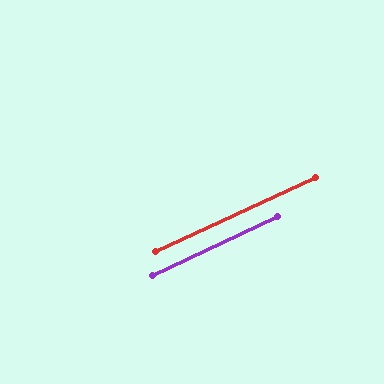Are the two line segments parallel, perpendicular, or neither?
Parallel — their directions differ by only 0.1°.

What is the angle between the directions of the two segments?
Approximately 0 degrees.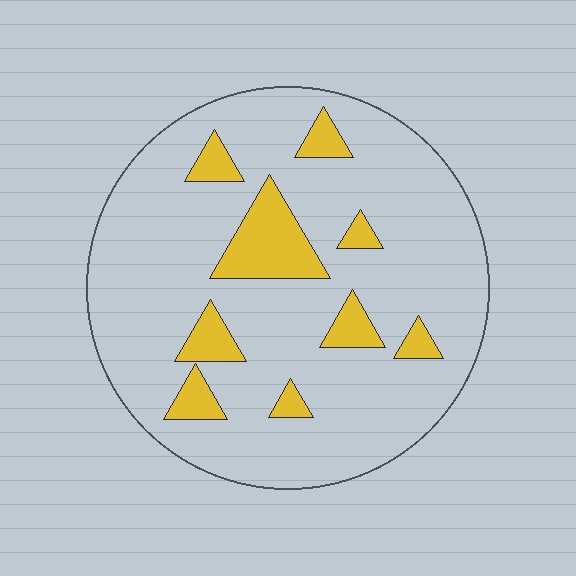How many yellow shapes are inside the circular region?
9.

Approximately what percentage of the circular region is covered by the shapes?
Approximately 15%.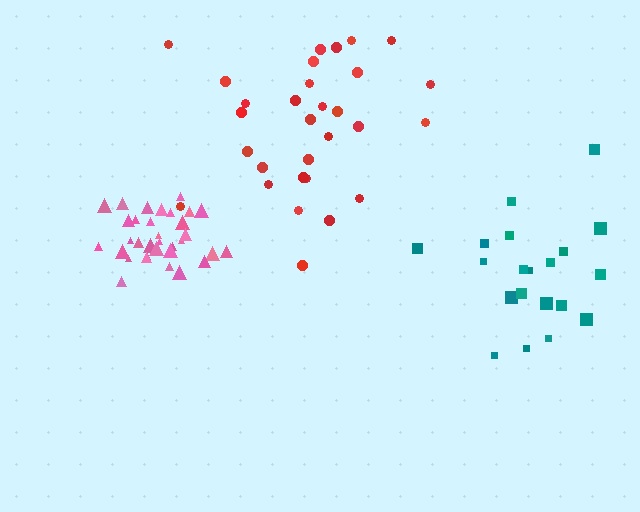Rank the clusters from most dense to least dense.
pink, teal, red.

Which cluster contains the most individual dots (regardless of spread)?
Pink (33).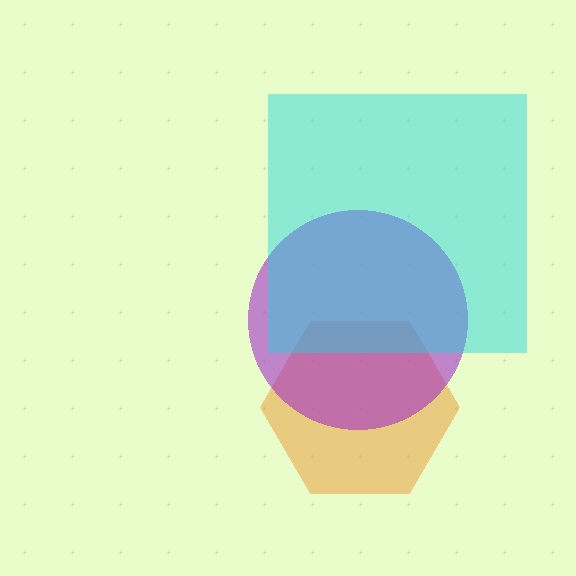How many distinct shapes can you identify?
There are 3 distinct shapes: an orange hexagon, a purple circle, a cyan square.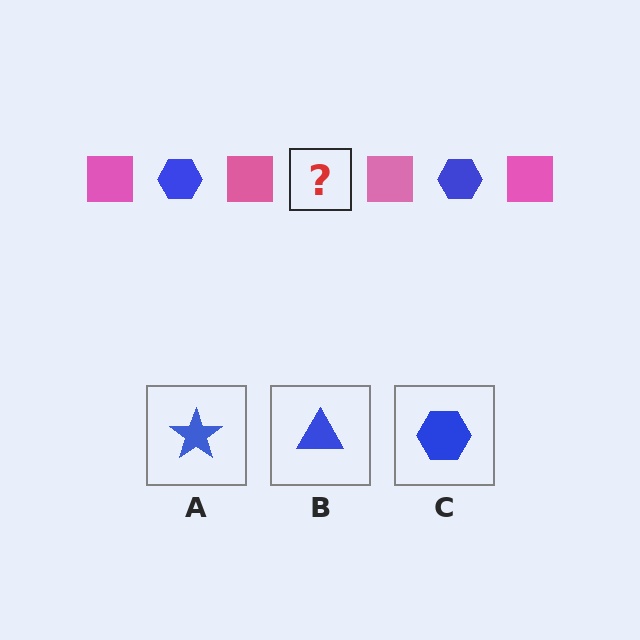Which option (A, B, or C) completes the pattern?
C.